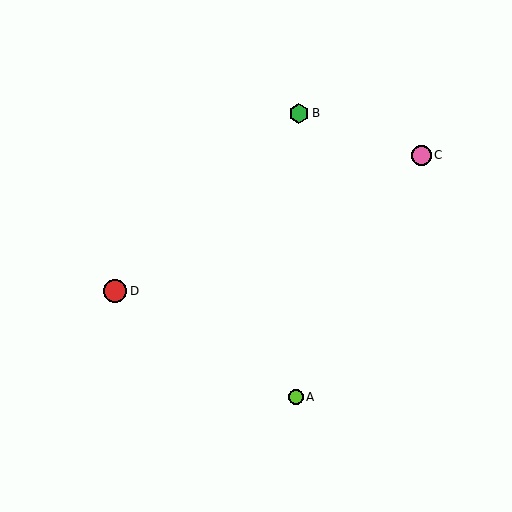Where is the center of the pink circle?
The center of the pink circle is at (422, 155).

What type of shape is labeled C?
Shape C is a pink circle.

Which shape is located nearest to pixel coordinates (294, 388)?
The lime circle (labeled A) at (296, 397) is nearest to that location.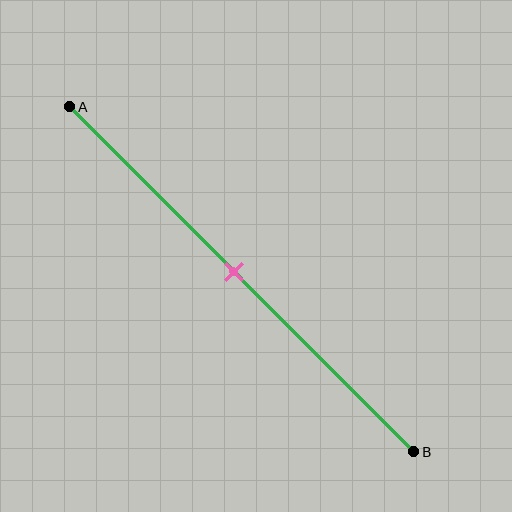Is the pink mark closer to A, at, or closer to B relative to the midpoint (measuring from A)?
The pink mark is approximately at the midpoint of segment AB.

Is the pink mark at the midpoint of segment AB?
Yes, the mark is approximately at the midpoint.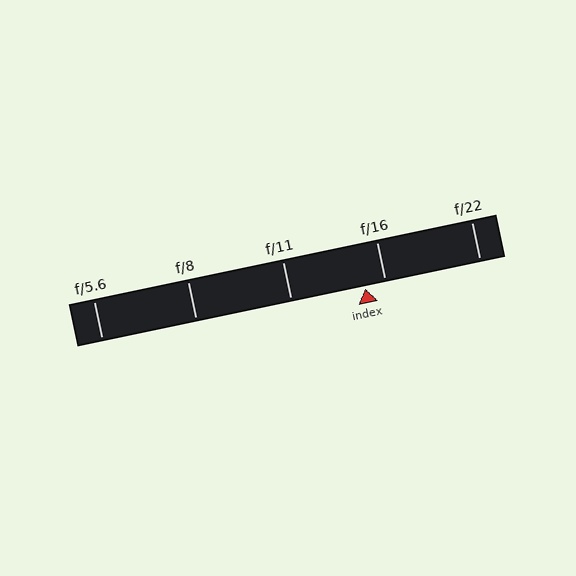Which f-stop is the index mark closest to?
The index mark is closest to f/16.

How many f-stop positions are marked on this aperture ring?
There are 5 f-stop positions marked.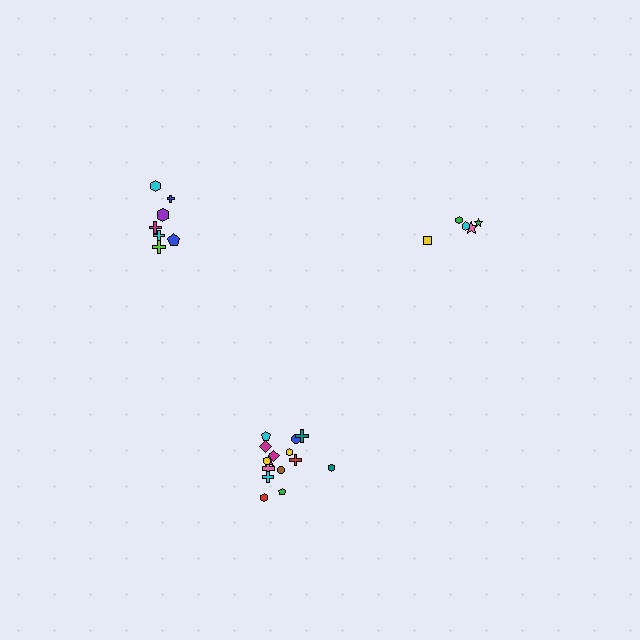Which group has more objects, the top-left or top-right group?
The top-left group.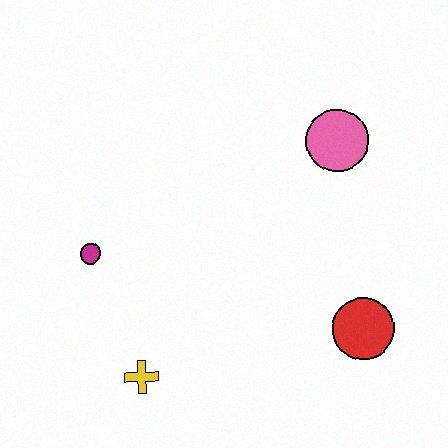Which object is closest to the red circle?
The pink circle is closest to the red circle.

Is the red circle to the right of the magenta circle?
Yes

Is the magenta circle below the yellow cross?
No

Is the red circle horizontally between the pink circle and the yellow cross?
No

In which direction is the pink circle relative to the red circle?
The pink circle is above the red circle.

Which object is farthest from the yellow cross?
The pink circle is farthest from the yellow cross.